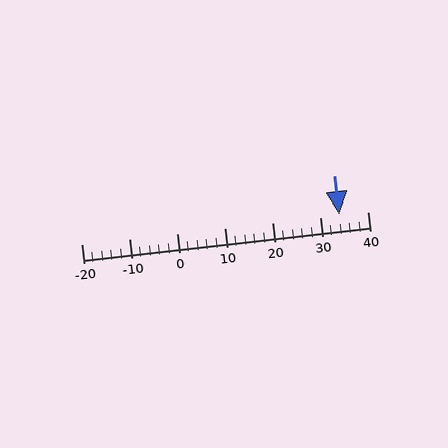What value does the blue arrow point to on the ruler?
The blue arrow points to approximately 34.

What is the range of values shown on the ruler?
The ruler shows values from -20 to 40.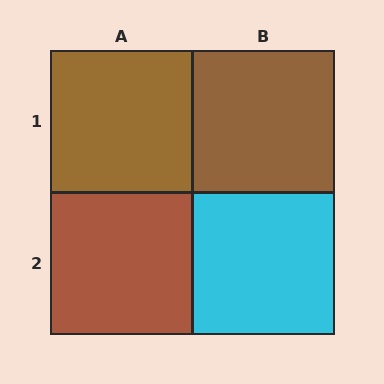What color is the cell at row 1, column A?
Brown.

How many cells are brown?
3 cells are brown.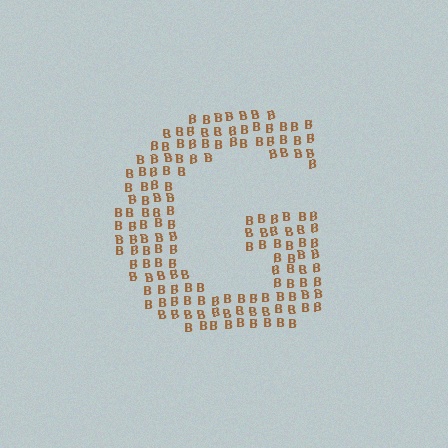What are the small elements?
The small elements are letter B's.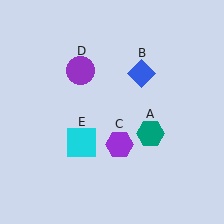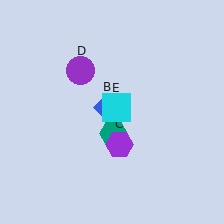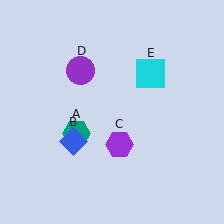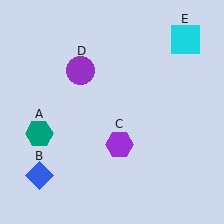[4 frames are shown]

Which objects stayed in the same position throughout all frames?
Purple hexagon (object C) and purple circle (object D) remained stationary.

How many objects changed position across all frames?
3 objects changed position: teal hexagon (object A), blue diamond (object B), cyan square (object E).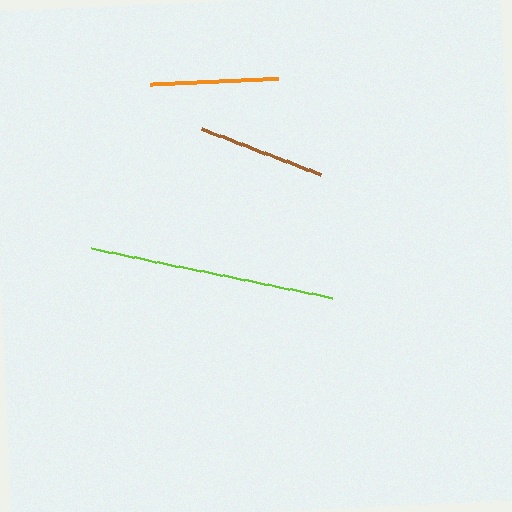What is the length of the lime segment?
The lime segment is approximately 245 pixels long.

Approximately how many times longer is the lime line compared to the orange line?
The lime line is approximately 1.9 times the length of the orange line.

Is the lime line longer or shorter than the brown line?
The lime line is longer than the brown line.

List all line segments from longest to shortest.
From longest to shortest: lime, orange, brown.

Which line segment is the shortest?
The brown line is the shortest at approximately 127 pixels.